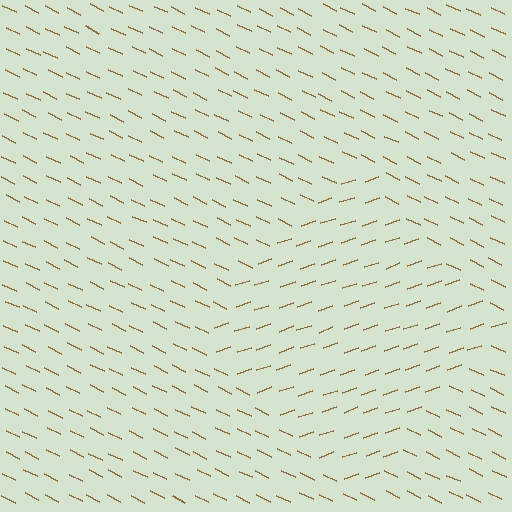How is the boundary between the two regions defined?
The boundary is defined purely by a change in line orientation (approximately 45 degrees difference). All lines are the same color and thickness.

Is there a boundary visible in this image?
Yes, there is a texture boundary formed by a change in line orientation.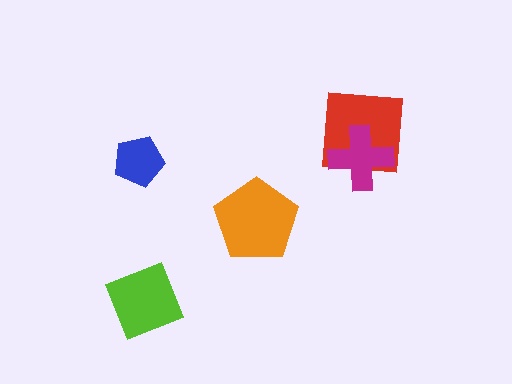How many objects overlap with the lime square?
0 objects overlap with the lime square.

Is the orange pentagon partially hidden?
No, no other shape covers it.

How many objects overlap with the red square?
1 object overlaps with the red square.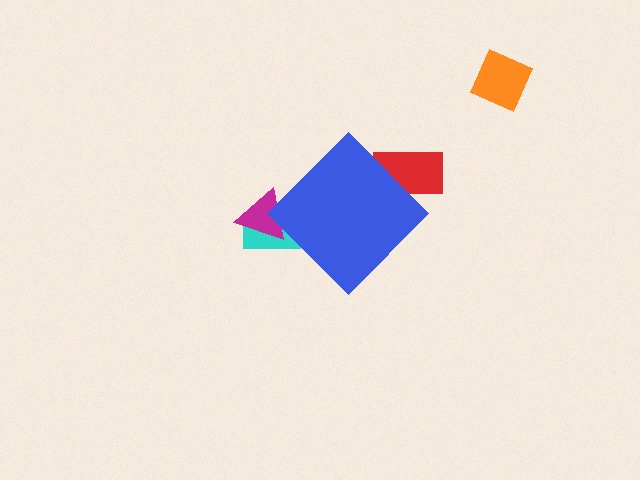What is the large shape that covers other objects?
A blue diamond.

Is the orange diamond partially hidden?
No, the orange diamond is fully visible.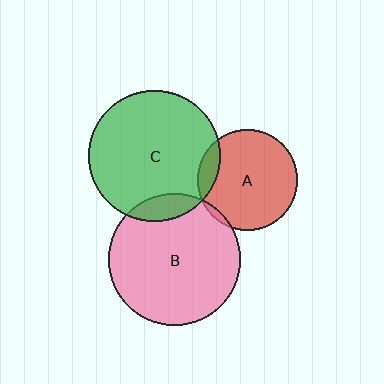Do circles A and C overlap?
Yes.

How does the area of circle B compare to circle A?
Approximately 1.7 times.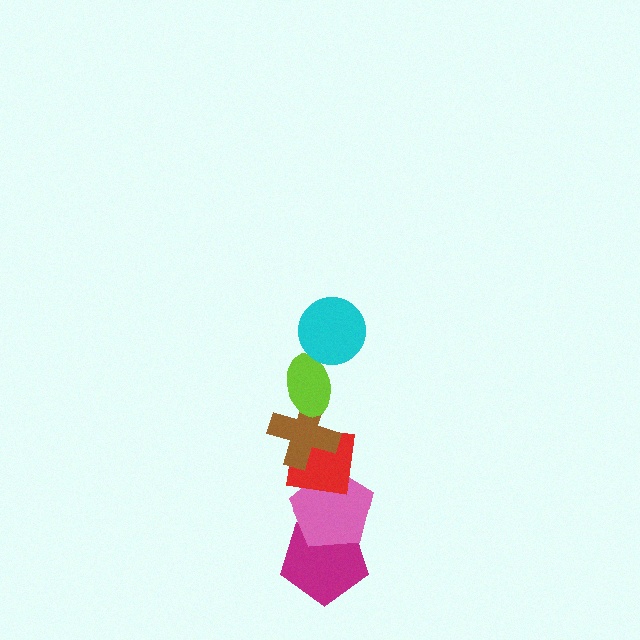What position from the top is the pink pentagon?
The pink pentagon is 5th from the top.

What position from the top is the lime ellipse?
The lime ellipse is 2nd from the top.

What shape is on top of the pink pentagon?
The red square is on top of the pink pentagon.